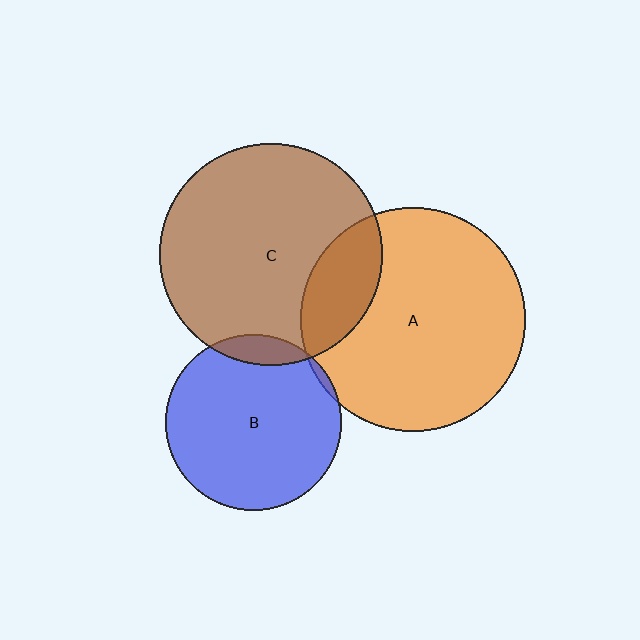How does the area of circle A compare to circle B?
Approximately 1.6 times.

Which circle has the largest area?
Circle A (orange).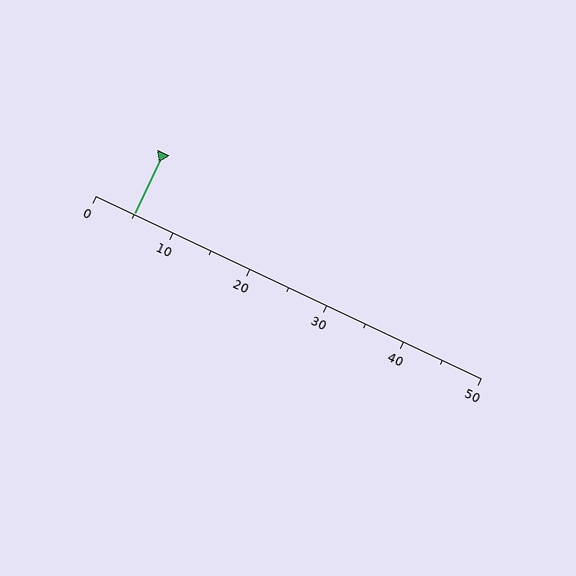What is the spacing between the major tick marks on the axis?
The major ticks are spaced 10 apart.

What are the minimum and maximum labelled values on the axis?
The axis runs from 0 to 50.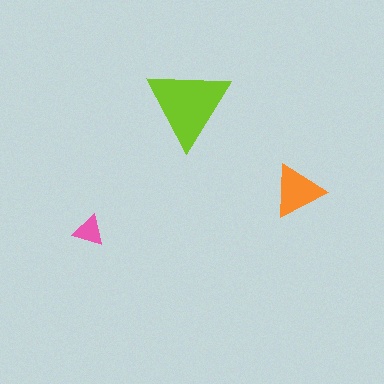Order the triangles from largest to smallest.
the lime one, the orange one, the pink one.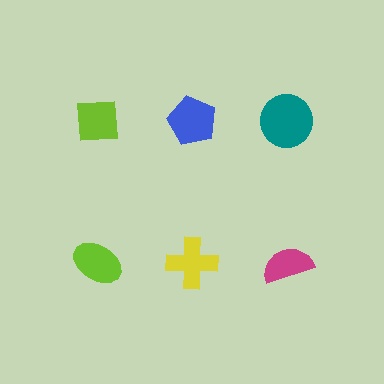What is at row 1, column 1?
A lime square.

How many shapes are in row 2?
3 shapes.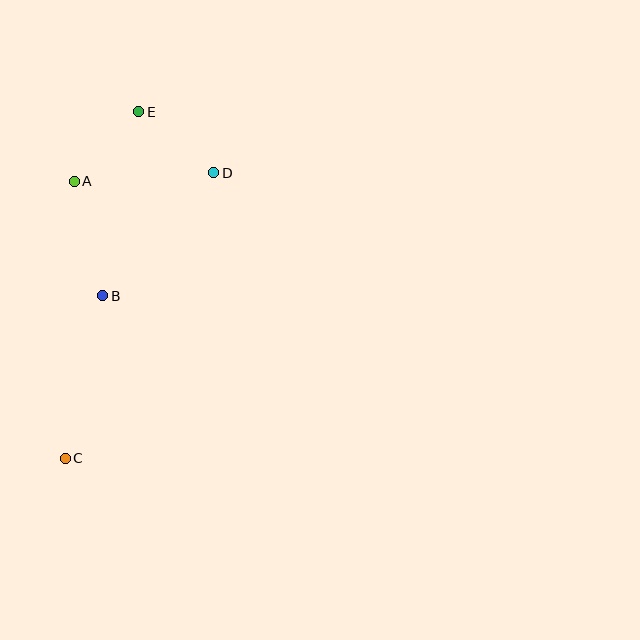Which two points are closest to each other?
Points A and E are closest to each other.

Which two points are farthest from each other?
Points C and E are farthest from each other.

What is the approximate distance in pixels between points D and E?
The distance between D and E is approximately 97 pixels.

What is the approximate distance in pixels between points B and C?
The distance between B and C is approximately 166 pixels.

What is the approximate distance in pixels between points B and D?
The distance between B and D is approximately 166 pixels.